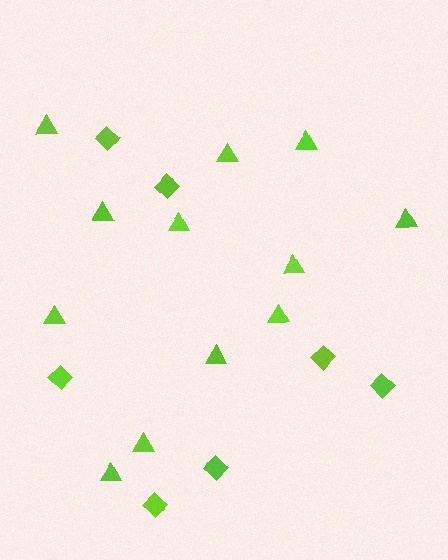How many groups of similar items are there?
There are 2 groups: one group of diamonds (7) and one group of triangles (12).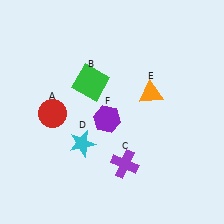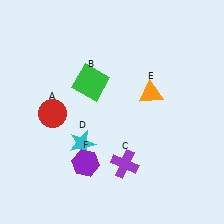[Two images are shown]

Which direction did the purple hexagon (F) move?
The purple hexagon (F) moved down.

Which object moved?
The purple hexagon (F) moved down.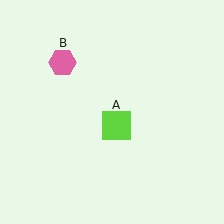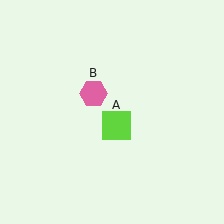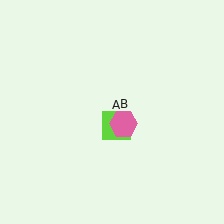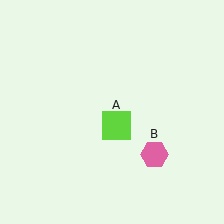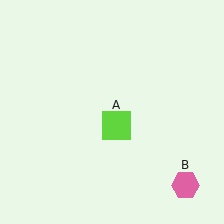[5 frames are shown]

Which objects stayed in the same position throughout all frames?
Lime square (object A) remained stationary.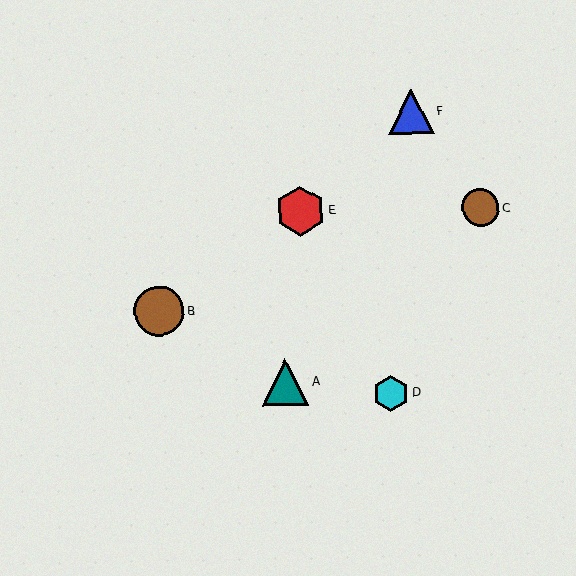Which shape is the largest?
The brown circle (labeled B) is the largest.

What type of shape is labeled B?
Shape B is a brown circle.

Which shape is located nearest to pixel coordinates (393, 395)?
The cyan hexagon (labeled D) at (391, 393) is nearest to that location.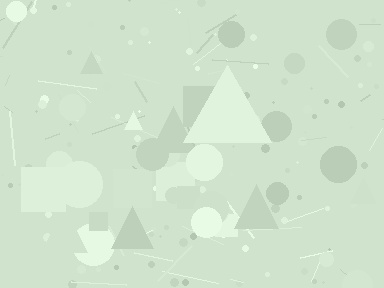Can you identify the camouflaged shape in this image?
The camouflaged shape is a triangle.